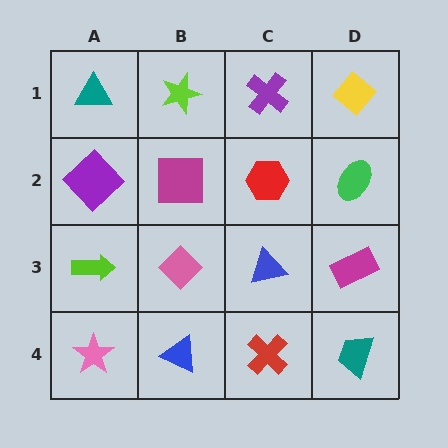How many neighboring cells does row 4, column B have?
3.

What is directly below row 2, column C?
A blue triangle.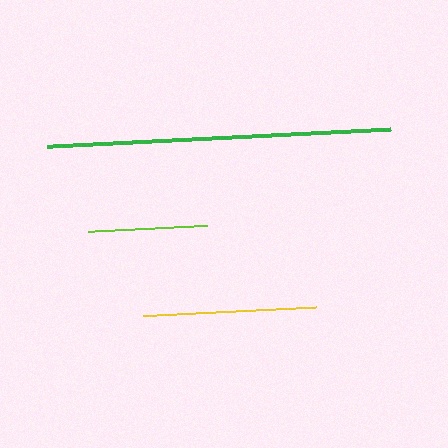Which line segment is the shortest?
The lime line is the shortest at approximately 119 pixels.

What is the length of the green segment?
The green segment is approximately 345 pixels long.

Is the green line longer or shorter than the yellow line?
The green line is longer than the yellow line.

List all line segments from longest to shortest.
From longest to shortest: green, yellow, lime.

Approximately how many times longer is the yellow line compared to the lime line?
The yellow line is approximately 1.5 times the length of the lime line.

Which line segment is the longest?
The green line is the longest at approximately 345 pixels.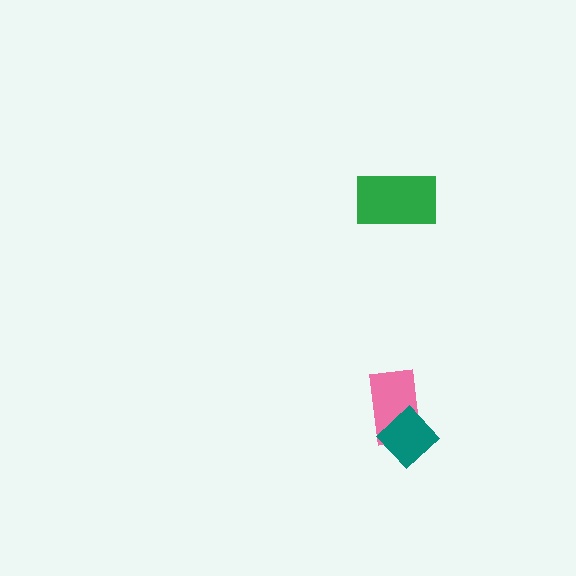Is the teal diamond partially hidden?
No, no other shape covers it.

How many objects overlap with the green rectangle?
0 objects overlap with the green rectangle.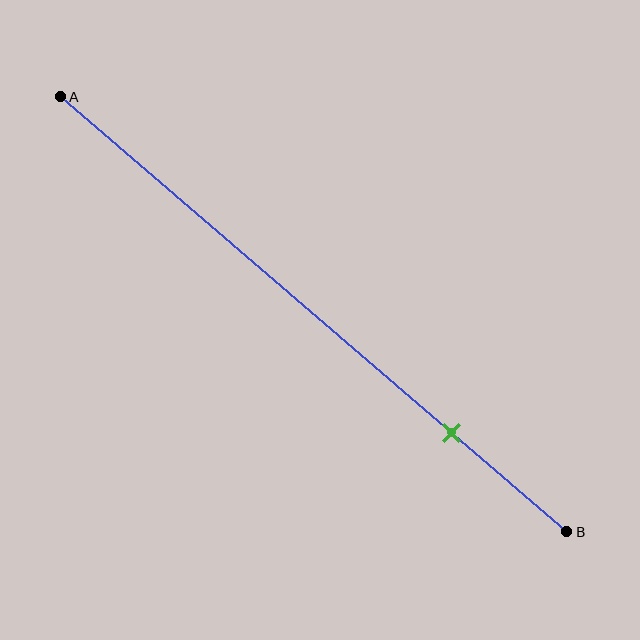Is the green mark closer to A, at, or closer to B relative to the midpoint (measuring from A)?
The green mark is closer to point B than the midpoint of segment AB.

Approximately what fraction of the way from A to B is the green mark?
The green mark is approximately 75% of the way from A to B.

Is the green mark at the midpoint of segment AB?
No, the mark is at about 75% from A, not at the 50% midpoint.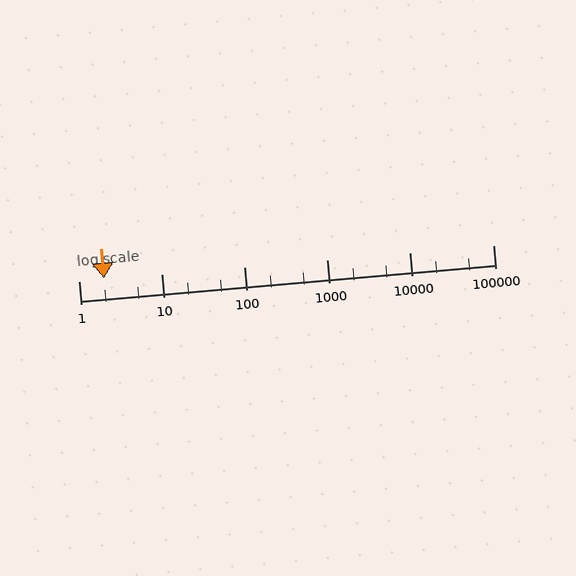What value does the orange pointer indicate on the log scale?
The pointer indicates approximately 2.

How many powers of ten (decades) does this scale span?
The scale spans 5 decades, from 1 to 100000.